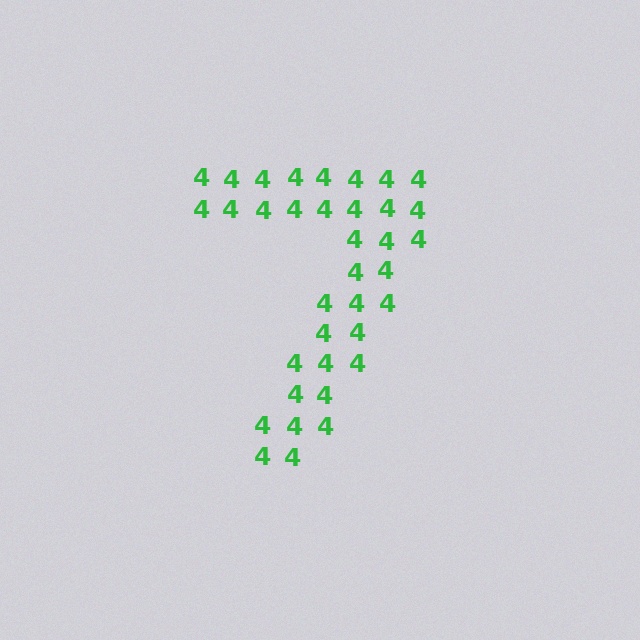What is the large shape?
The large shape is the digit 7.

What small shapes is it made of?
It is made of small digit 4's.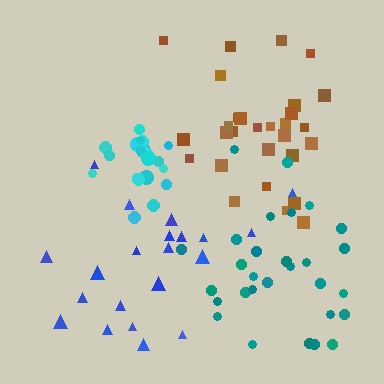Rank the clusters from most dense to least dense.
cyan, brown, teal, blue.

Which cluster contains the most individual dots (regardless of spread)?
Brown (29).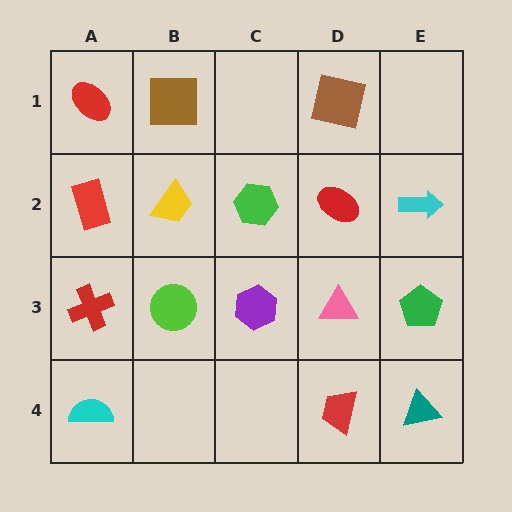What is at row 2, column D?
A red ellipse.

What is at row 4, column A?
A cyan semicircle.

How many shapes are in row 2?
5 shapes.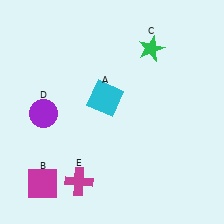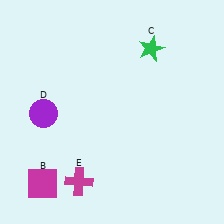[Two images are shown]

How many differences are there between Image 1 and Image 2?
There is 1 difference between the two images.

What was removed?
The cyan square (A) was removed in Image 2.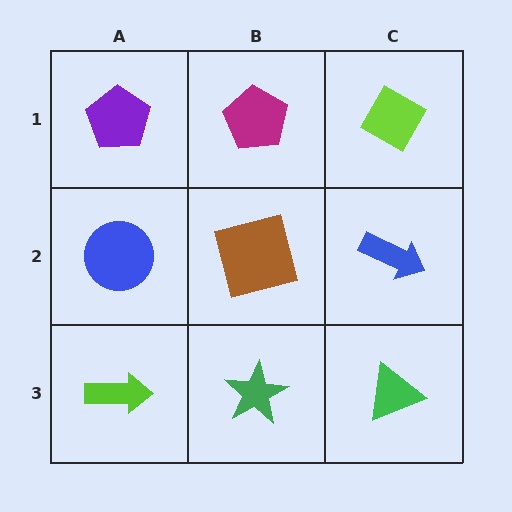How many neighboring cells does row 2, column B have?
4.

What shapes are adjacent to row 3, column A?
A blue circle (row 2, column A), a green star (row 3, column B).